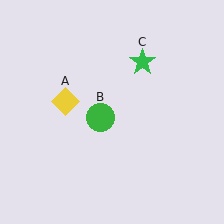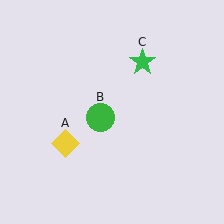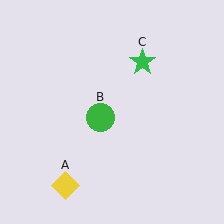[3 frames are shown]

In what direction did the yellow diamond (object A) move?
The yellow diamond (object A) moved down.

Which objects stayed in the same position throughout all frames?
Green circle (object B) and green star (object C) remained stationary.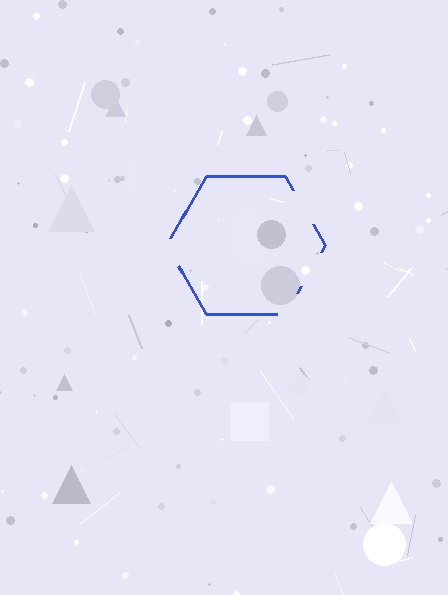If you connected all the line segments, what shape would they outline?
They would outline a hexagon.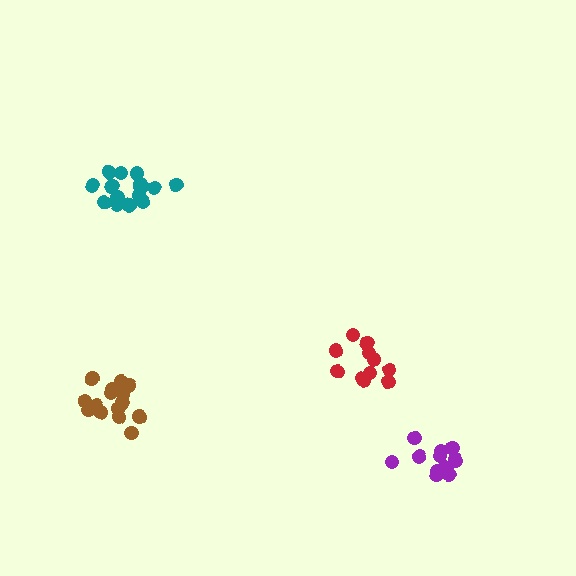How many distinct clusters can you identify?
There are 4 distinct clusters.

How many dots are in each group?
Group 1: 15 dots, Group 2: 13 dots, Group 3: 15 dots, Group 4: 11 dots (54 total).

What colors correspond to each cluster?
The clusters are colored: brown, purple, teal, red.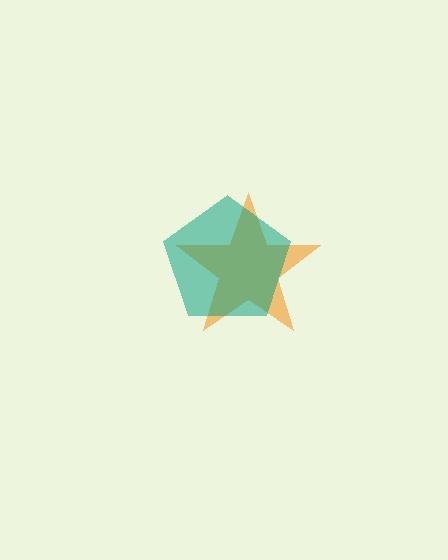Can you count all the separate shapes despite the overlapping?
Yes, there are 2 separate shapes.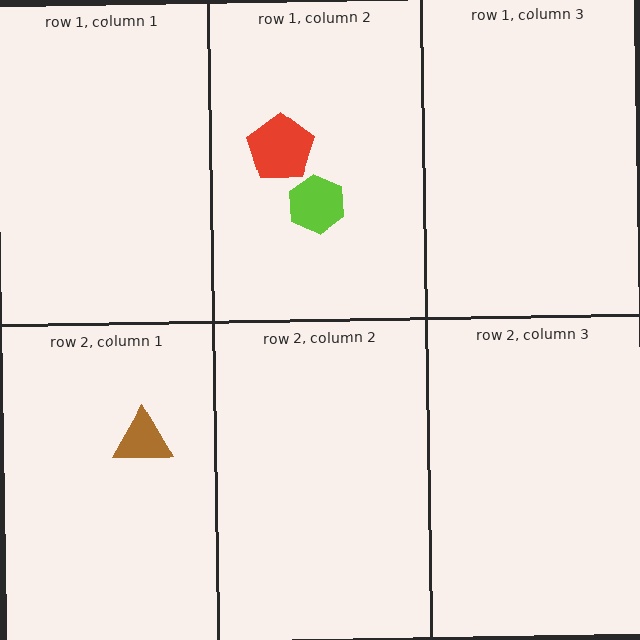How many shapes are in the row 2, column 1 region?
1.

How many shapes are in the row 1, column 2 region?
2.